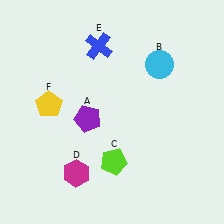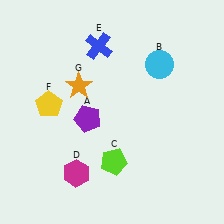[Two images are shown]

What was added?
An orange star (G) was added in Image 2.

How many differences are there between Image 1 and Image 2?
There is 1 difference between the two images.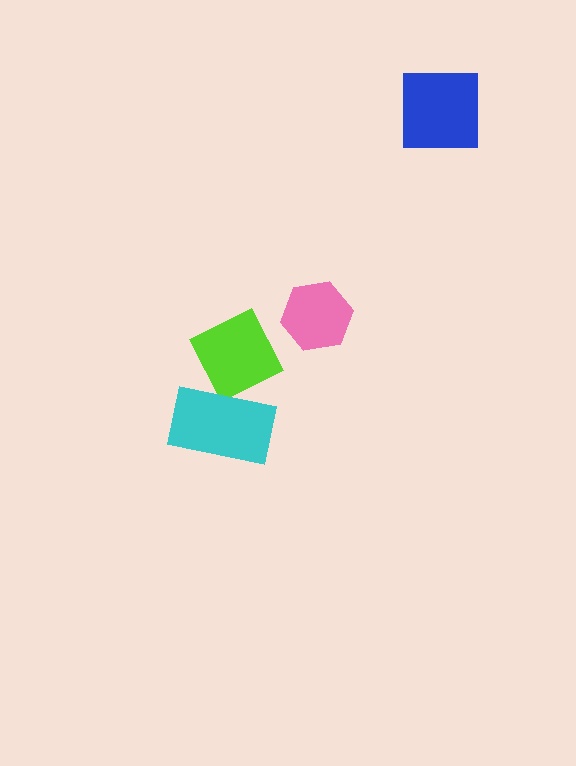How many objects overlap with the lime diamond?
1 object overlaps with the lime diamond.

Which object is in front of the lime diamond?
The cyan rectangle is in front of the lime diamond.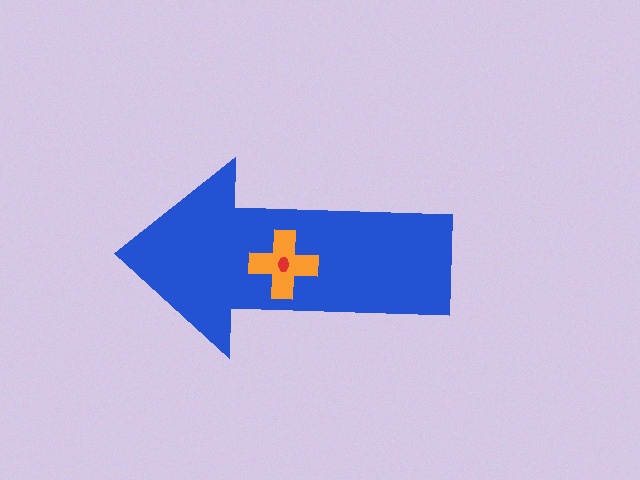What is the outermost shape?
The blue arrow.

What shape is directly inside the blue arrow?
The orange cross.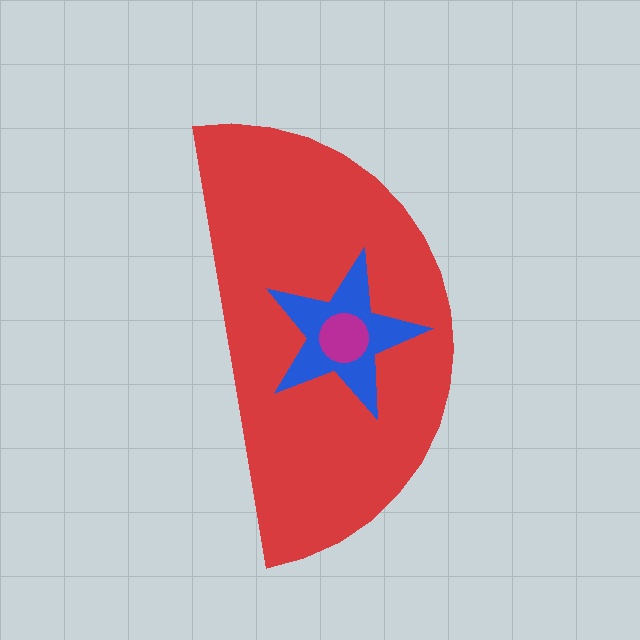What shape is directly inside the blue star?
The magenta circle.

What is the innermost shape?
The magenta circle.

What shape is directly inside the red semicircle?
The blue star.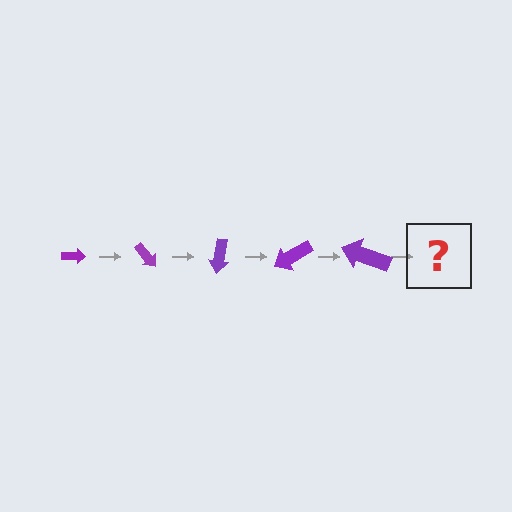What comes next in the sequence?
The next element should be an arrow, larger than the previous one and rotated 250 degrees from the start.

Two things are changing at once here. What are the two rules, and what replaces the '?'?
The two rules are that the arrow grows larger each step and it rotates 50 degrees each step. The '?' should be an arrow, larger than the previous one and rotated 250 degrees from the start.